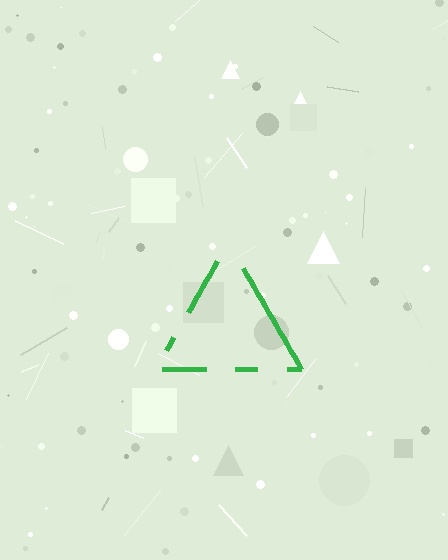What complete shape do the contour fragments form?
The contour fragments form a triangle.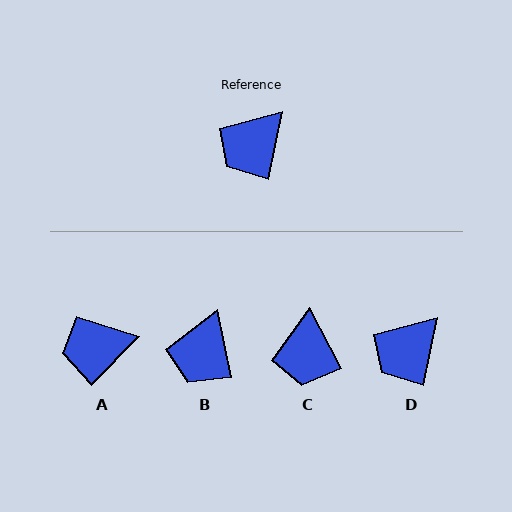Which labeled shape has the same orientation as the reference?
D.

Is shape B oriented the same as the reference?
No, it is off by about 22 degrees.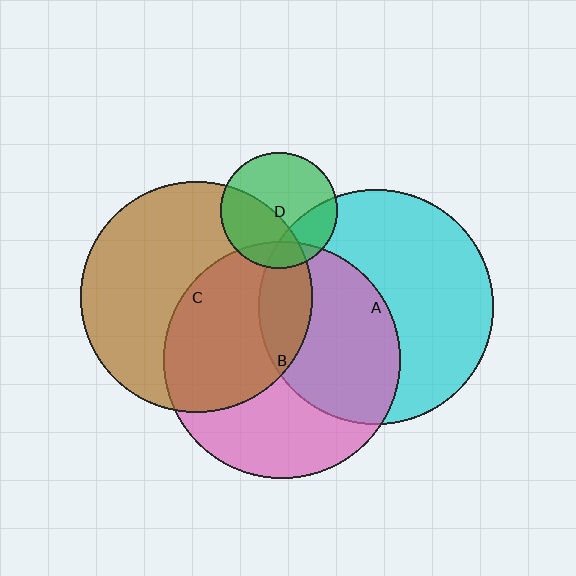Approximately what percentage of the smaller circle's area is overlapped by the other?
Approximately 15%.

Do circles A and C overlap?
Yes.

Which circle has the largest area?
Circle B (pink).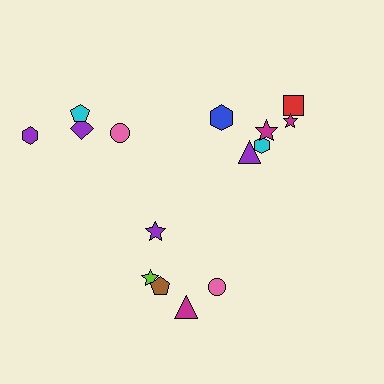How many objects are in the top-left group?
There are 4 objects.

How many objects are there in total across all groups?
There are 15 objects.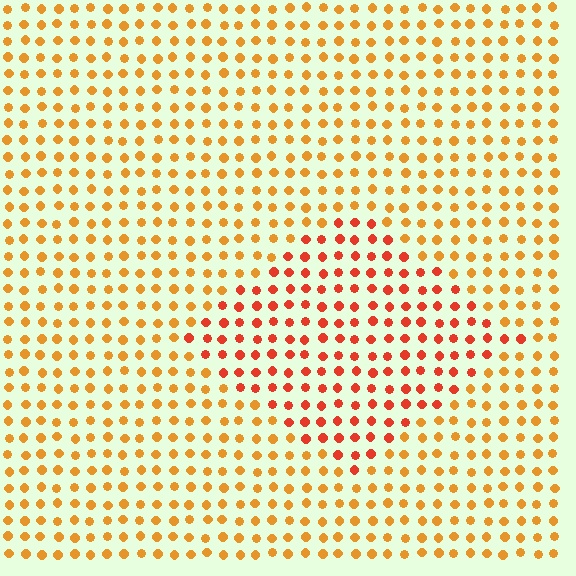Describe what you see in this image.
The image is filled with small orange elements in a uniform arrangement. A diamond-shaped region is visible where the elements are tinted to a slightly different hue, forming a subtle color boundary.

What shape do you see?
I see a diamond.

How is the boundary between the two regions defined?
The boundary is defined purely by a slight shift in hue (about 29 degrees). Spacing, size, and orientation are identical on both sides.